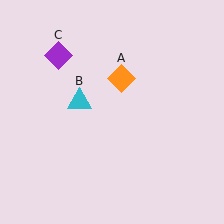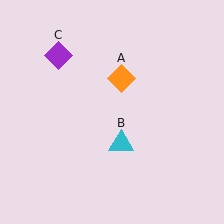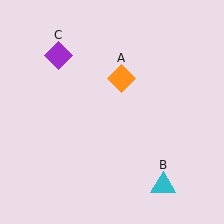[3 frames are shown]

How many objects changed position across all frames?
1 object changed position: cyan triangle (object B).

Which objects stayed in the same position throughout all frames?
Orange diamond (object A) and purple diamond (object C) remained stationary.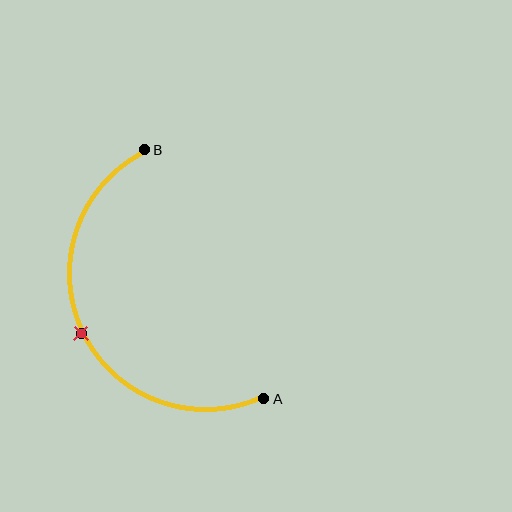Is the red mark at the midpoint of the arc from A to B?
Yes. The red mark lies on the arc at equal arc-length from both A and B — it is the arc midpoint.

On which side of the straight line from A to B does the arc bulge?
The arc bulges to the left of the straight line connecting A and B.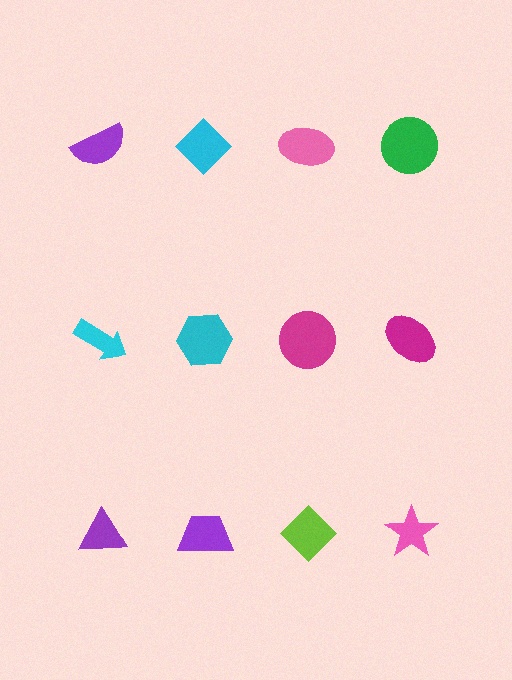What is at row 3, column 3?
A lime diamond.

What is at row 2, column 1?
A cyan arrow.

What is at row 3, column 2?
A purple trapezoid.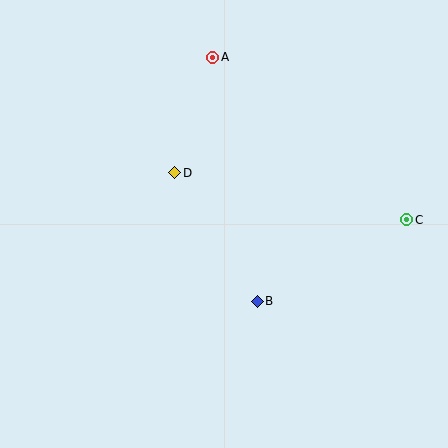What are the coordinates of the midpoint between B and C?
The midpoint between B and C is at (332, 261).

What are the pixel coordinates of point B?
Point B is at (257, 301).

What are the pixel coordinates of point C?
Point C is at (407, 220).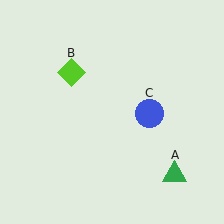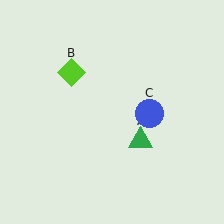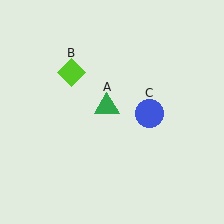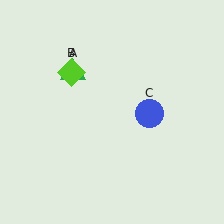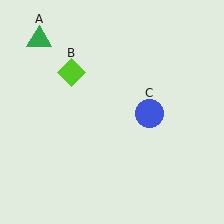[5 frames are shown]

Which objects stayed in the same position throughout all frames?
Lime diamond (object B) and blue circle (object C) remained stationary.